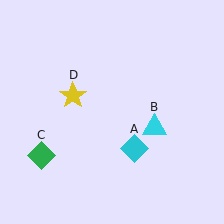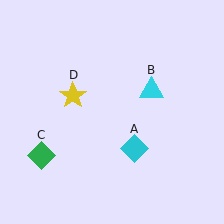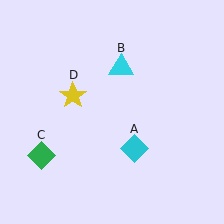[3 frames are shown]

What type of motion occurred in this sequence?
The cyan triangle (object B) rotated counterclockwise around the center of the scene.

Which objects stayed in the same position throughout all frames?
Cyan diamond (object A) and green diamond (object C) and yellow star (object D) remained stationary.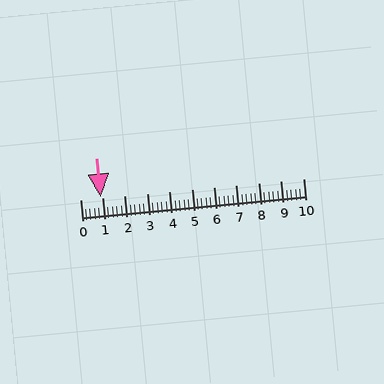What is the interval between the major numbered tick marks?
The major tick marks are spaced 1 units apart.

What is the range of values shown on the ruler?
The ruler shows values from 0 to 10.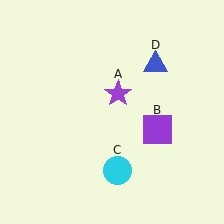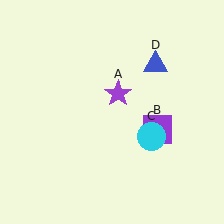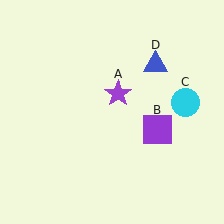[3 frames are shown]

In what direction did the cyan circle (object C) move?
The cyan circle (object C) moved up and to the right.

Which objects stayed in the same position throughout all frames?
Purple star (object A) and purple square (object B) and blue triangle (object D) remained stationary.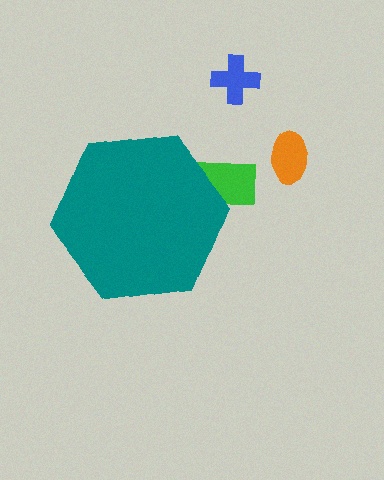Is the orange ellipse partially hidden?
No, the orange ellipse is fully visible.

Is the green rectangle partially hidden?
Yes, the green rectangle is partially hidden behind the teal hexagon.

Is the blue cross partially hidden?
No, the blue cross is fully visible.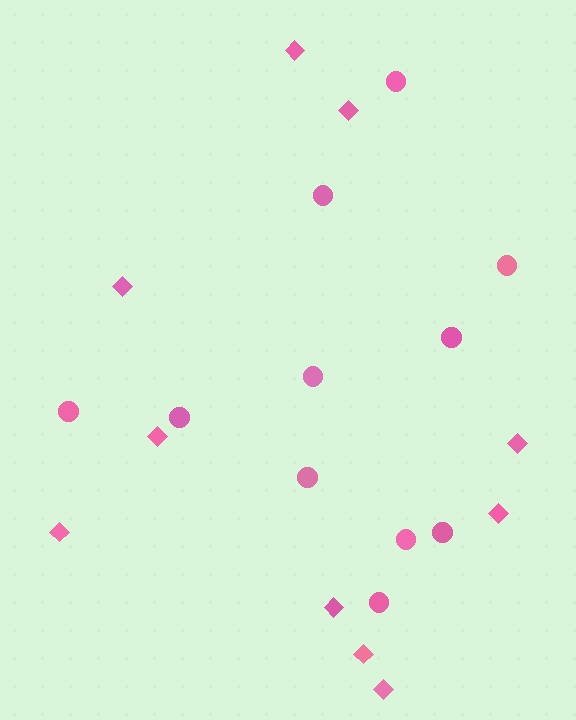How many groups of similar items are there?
There are 2 groups: one group of circles (11) and one group of diamonds (10).